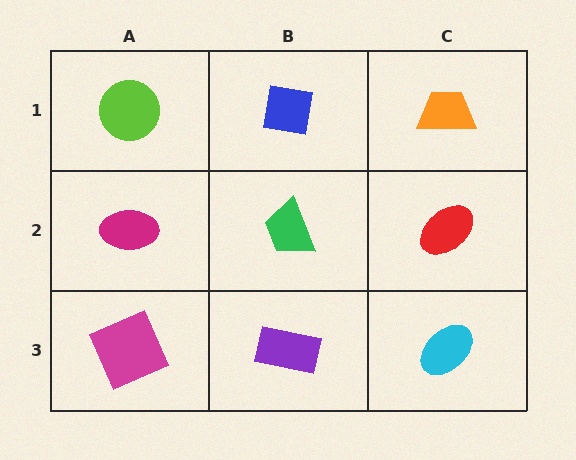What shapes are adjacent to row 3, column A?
A magenta ellipse (row 2, column A), a purple rectangle (row 3, column B).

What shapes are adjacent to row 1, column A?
A magenta ellipse (row 2, column A), a blue square (row 1, column B).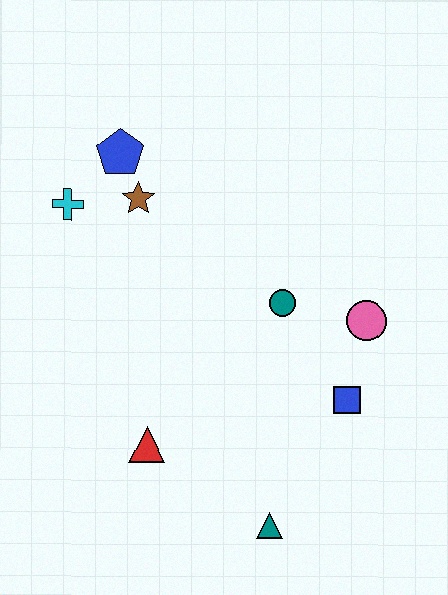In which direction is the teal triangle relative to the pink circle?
The teal triangle is below the pink circle.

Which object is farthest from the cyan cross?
The teal triangle is farthest from the cyan cross.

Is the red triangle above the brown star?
No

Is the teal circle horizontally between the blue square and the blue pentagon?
Yes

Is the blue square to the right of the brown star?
Yes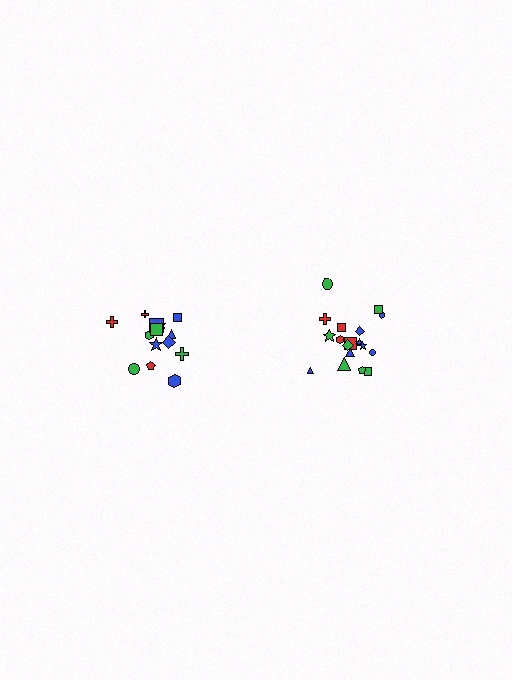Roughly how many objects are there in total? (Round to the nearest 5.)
Roughly 35 objects in total.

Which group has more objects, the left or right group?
The right group.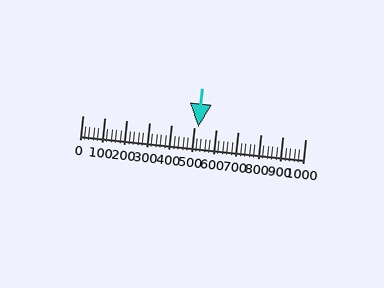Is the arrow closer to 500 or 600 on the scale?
The arrow is closer to 500.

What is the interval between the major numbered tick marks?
The major tick marks are spaced 100 units apart.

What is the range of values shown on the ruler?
The ruler shows values from 0 to 1000.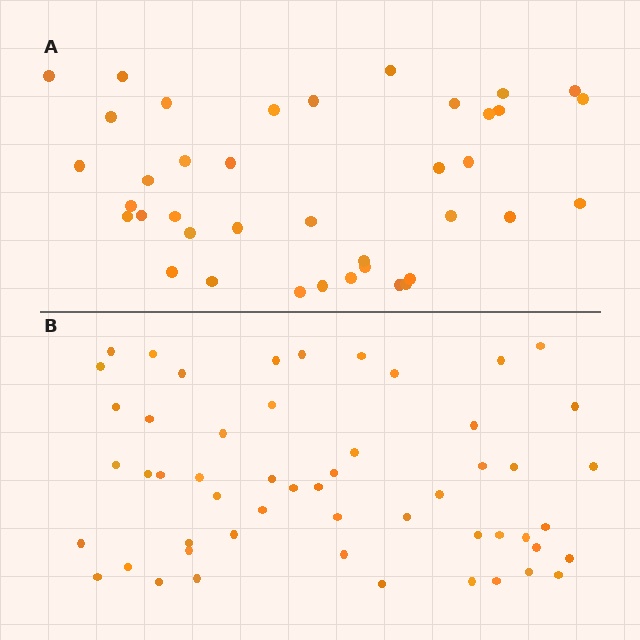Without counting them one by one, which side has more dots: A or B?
Region B (the bottom region) has more dots.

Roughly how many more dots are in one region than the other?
Region B has approximately 15 more dots than region A.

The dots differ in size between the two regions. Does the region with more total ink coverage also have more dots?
No. Region A has more total ink coverage because its dots are larger, but region B actually contains more individual dots. Total area can be misleading — the number of items is what matters here.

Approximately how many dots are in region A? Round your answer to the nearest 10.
About 40 dots. (The exact count is 39, which rounds to 40.)